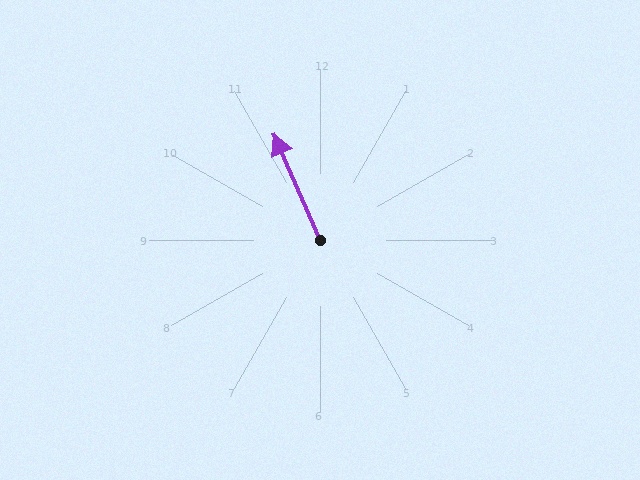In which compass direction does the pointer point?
Northwest.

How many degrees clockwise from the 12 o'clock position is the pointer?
Approximately 336 degrees.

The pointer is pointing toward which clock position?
Roughly 11 o'clock.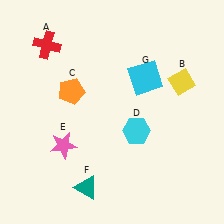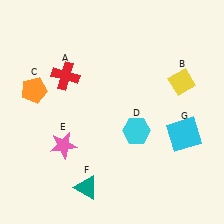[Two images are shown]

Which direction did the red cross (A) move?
The red cross (A) moved down.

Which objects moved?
The objects that moved are: the red cross (A), the orange pentagon (C), the cyan square (G).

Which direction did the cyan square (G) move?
The cyan square (G) moved down.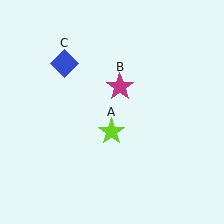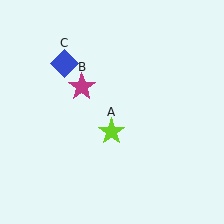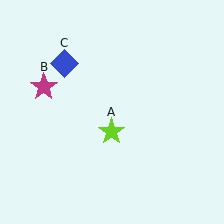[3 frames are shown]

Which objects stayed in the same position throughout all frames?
Lime star (object A) and blue diamond (object C) remained stationary.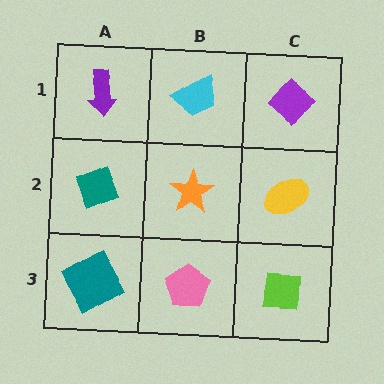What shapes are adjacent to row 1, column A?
A teal diamond (row 2, column A), a cyan trapezoid (row 1, column B).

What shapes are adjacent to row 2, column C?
A purple diamond (row 1, column C), a lime square (row 3, column C), an orange star (row 2, column B).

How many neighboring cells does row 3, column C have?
2.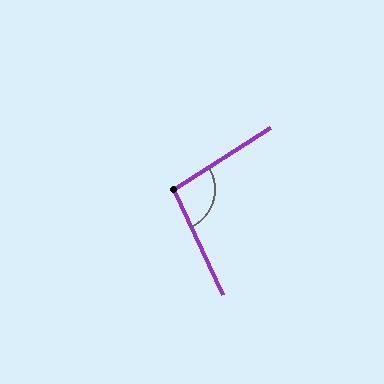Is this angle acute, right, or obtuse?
It is obtuse.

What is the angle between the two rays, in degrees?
Approximately 98 degrees.